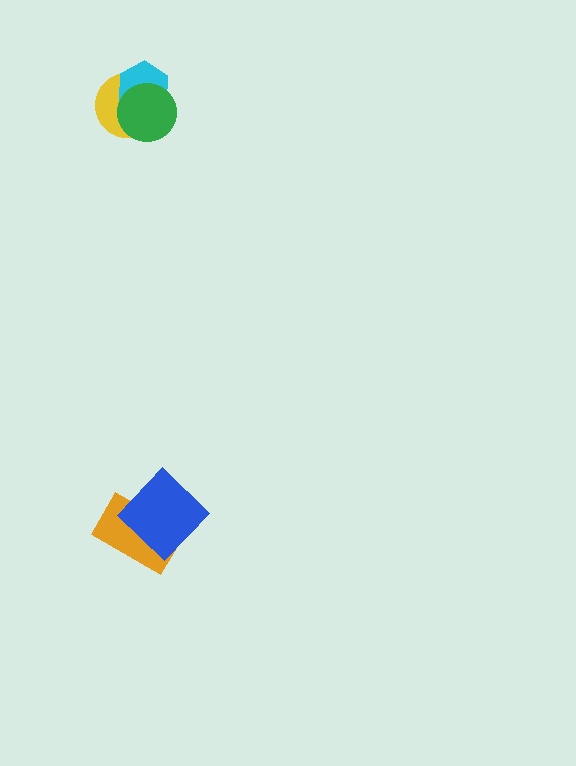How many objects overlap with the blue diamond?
1 object overlaps with the blue diamond.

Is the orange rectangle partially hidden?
Yes, it is partially covered by another shape.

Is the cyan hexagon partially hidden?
Yes, it is partially covered by another shape.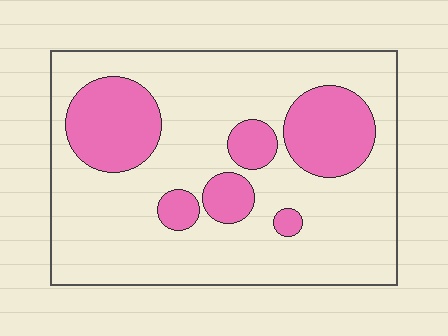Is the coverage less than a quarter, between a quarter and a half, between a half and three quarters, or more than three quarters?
Less than a quarter.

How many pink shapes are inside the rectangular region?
6.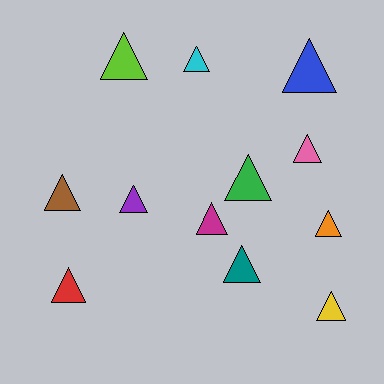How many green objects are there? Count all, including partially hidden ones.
There is 1 green object.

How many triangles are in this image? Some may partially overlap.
There are 12 triangles.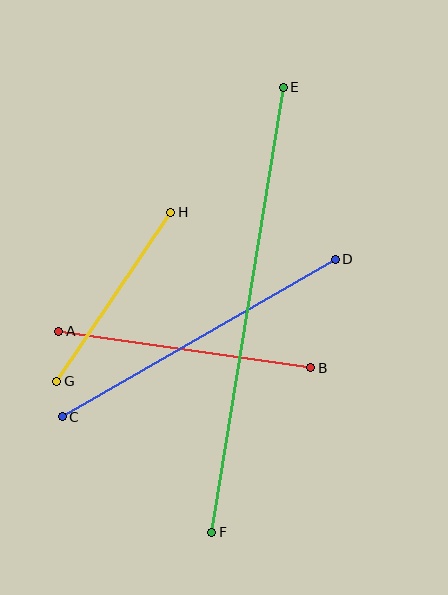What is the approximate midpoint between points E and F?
The midpoint is at approximately (248, 310) pixels.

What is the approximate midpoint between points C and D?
The midpoint is at approximately (199, 338) pixels.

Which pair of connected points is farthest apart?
Points E and F are farthest apart.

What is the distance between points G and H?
The distance is approximately 204 pixels.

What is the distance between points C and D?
The distance is approximately 315 pixels.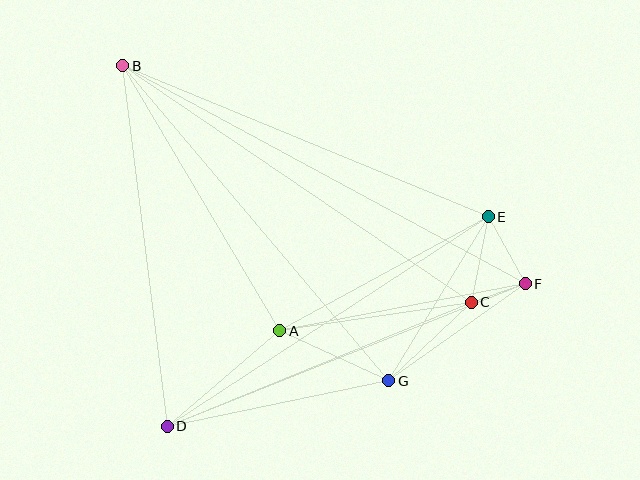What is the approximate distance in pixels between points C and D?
The distance between C and D is approximately 328 pixels.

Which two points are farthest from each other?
Points B and F are farthest from each other.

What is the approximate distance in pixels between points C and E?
The distance between C and E is approximately 87 pixels.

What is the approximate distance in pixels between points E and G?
The distance between E and G is approximately 192 pixels.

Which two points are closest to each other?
Points C and F are closest to each other.